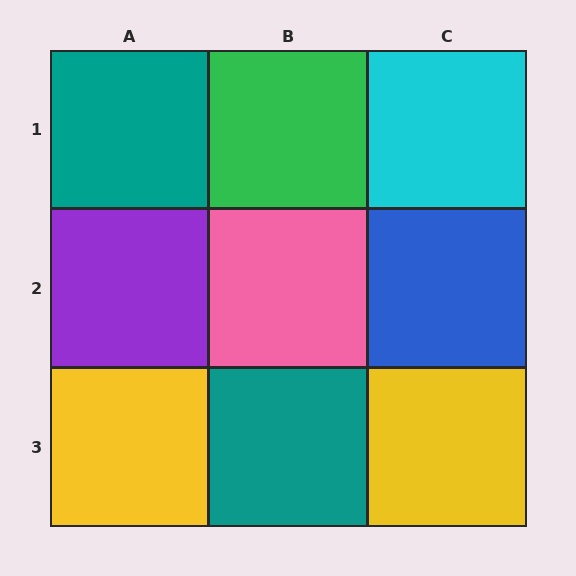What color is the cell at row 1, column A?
Teal.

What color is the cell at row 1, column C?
Cyan.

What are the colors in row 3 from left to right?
Yellow, teal, yellow.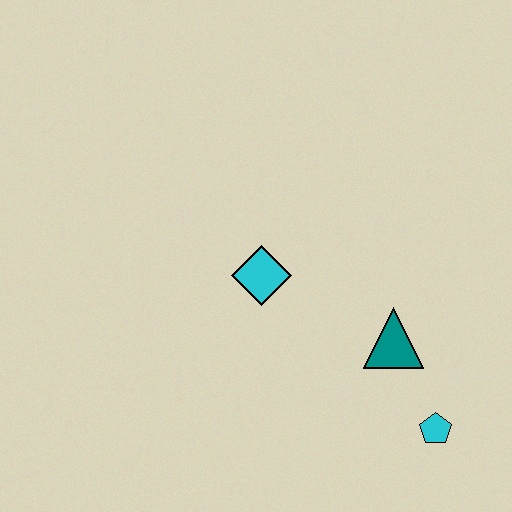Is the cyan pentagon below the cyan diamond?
Yes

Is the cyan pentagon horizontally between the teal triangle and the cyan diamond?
No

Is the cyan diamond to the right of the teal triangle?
No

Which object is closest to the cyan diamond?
The teal triangle is closest to the cyan diamond.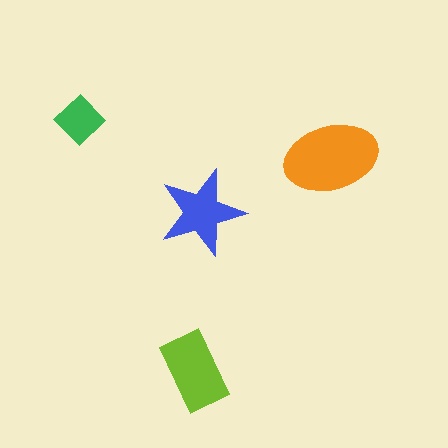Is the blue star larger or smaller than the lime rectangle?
Smaller.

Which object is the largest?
The orange ellipse.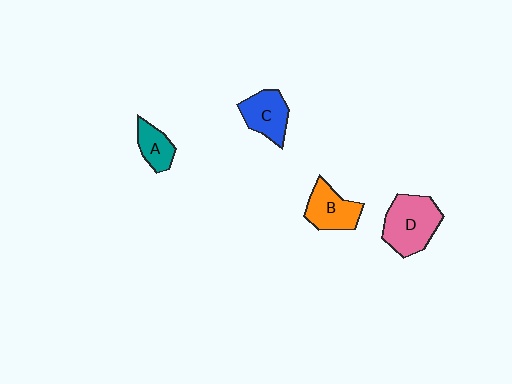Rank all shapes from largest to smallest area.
From largest to smallest: D (pink), B (orange), C (blue), A (teal).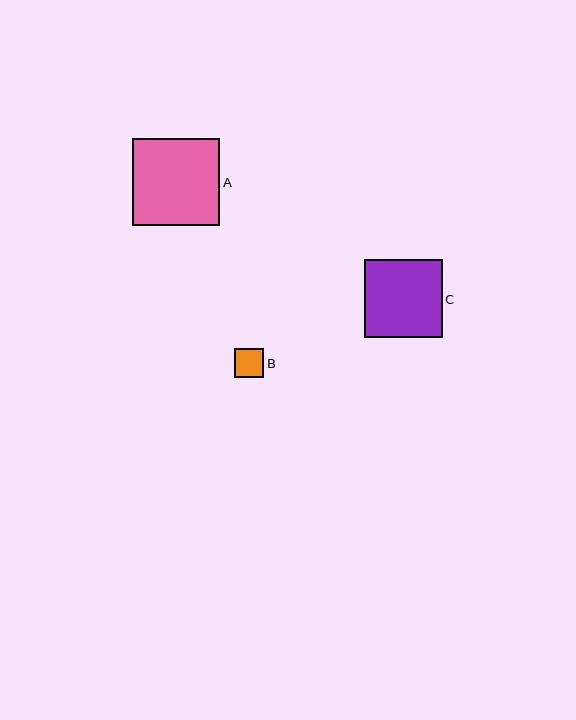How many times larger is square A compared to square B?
Square A is approximately 3.0 times the size of square B.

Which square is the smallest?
Square B is the smallest with a size of approximately 29 pixels.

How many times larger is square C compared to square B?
Square C is approximately 2.7 times the size of square B.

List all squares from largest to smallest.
From largest to smallest: A, C, B.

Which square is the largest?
Square A is the largest with a size of approximately 88 pixels.